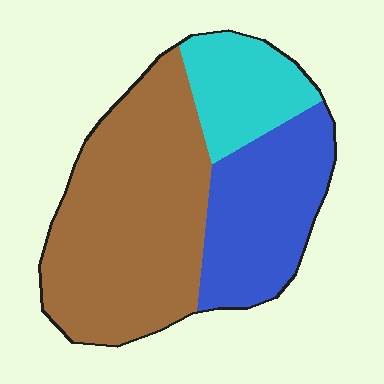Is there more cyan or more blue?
Blue.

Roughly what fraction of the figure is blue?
Blue covers 29% of the figure.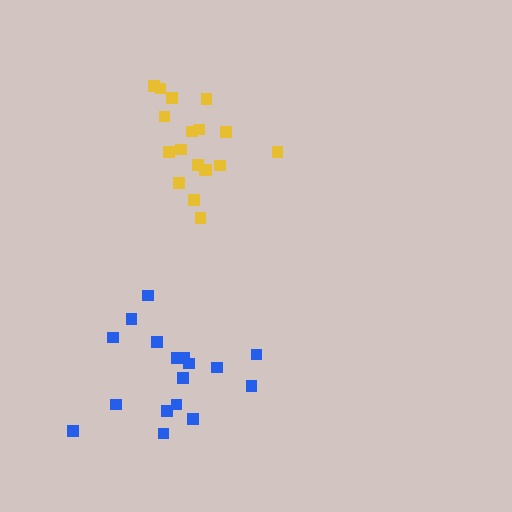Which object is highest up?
The yellow cluster is topmost.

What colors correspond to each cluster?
The clusters are colored: blue, yellow.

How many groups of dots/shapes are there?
There are 2 groups.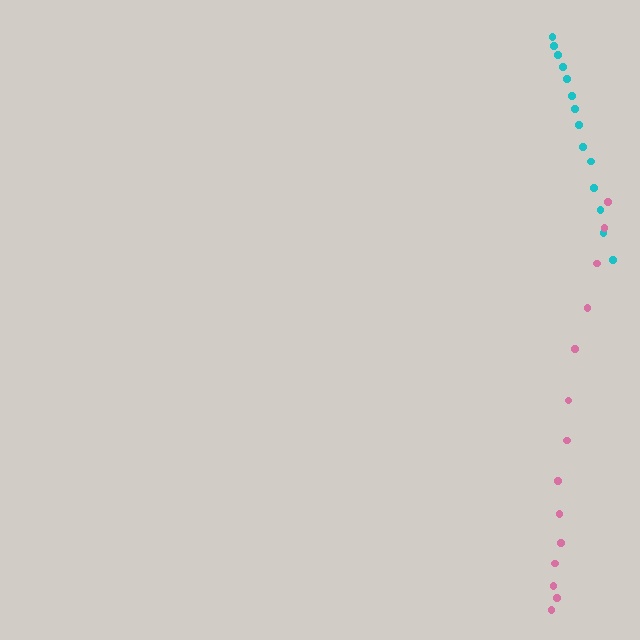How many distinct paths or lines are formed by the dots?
There are 2 distinct paths.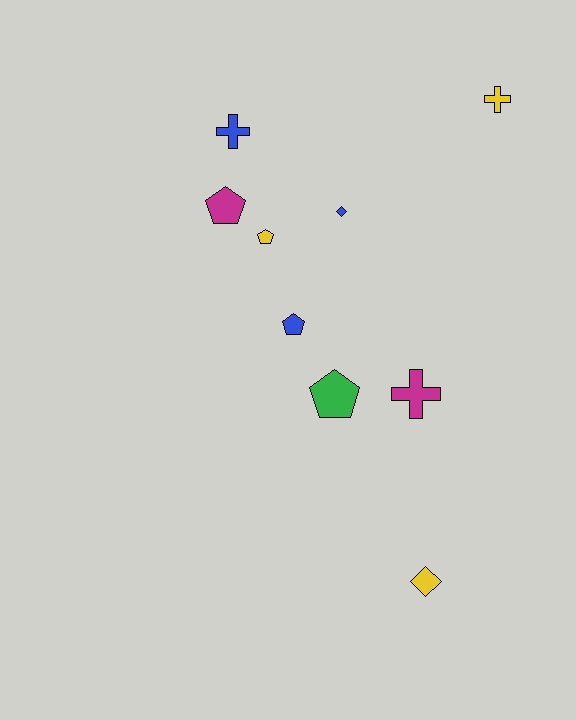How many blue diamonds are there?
There is 1 blue diamond.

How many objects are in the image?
There are 9 objects.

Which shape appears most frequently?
Pentagon, with 4 objects.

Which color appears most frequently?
Blue, with 3 objects.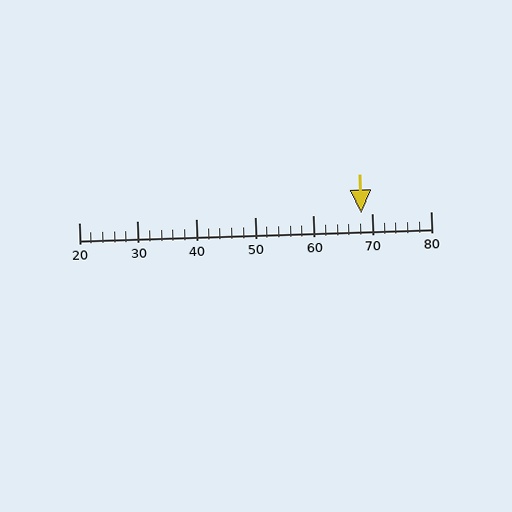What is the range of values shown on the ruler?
The ruler shows values from 20 to 80.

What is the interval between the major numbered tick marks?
The major tick marks are spaced 10 units apart.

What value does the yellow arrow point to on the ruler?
The yellow arrow points to approximately 68.